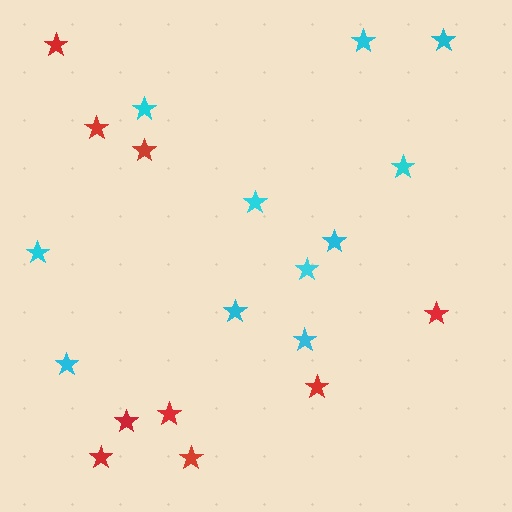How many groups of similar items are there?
There are 2 groups: one group of red stars (9) and one group of cyan stars (11).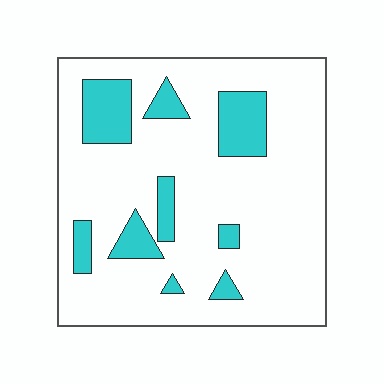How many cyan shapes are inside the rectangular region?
9.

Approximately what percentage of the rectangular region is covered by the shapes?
Approximately 15%.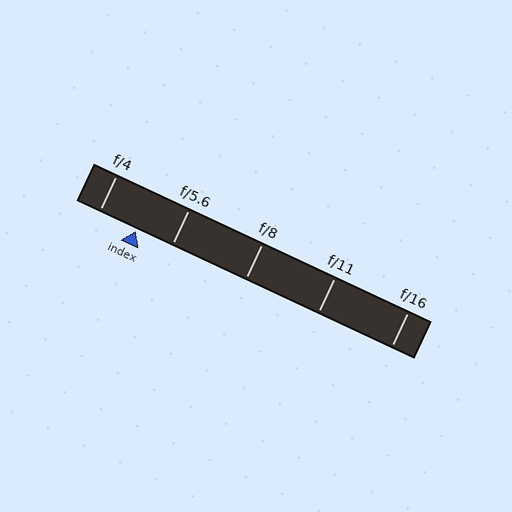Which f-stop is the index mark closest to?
The index mark is closest to f/5.6.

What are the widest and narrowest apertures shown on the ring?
The widest aperture shown is f/4 and the narrowest is f/16.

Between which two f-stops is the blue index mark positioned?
The index mark is between f/4 and f/5.6.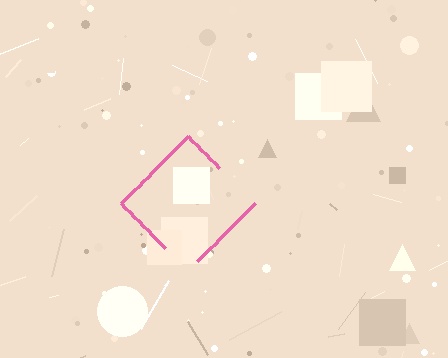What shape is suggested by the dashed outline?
The dashed outline suggests a diamond.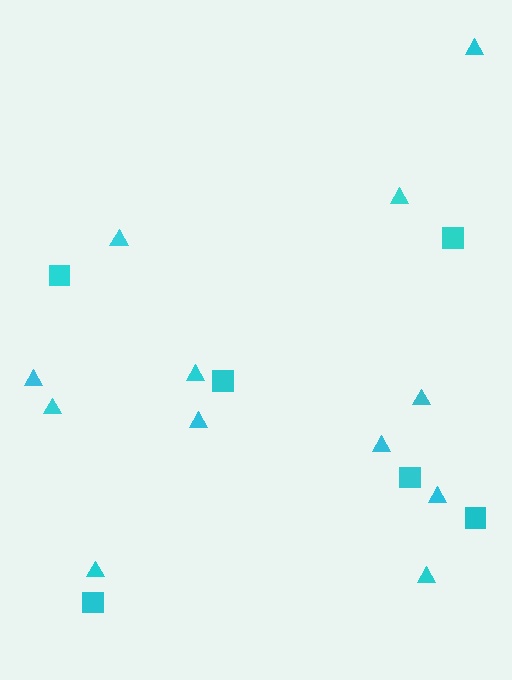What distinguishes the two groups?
There are 2 groups: one group of squares (6) and one group of triangles (12).